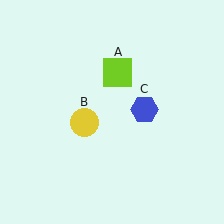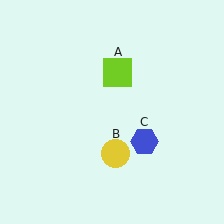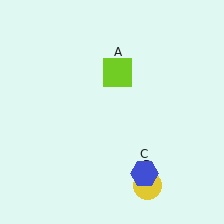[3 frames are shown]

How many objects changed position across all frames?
2 objects changed position: yellow circle (object B), blue hexagon (object C).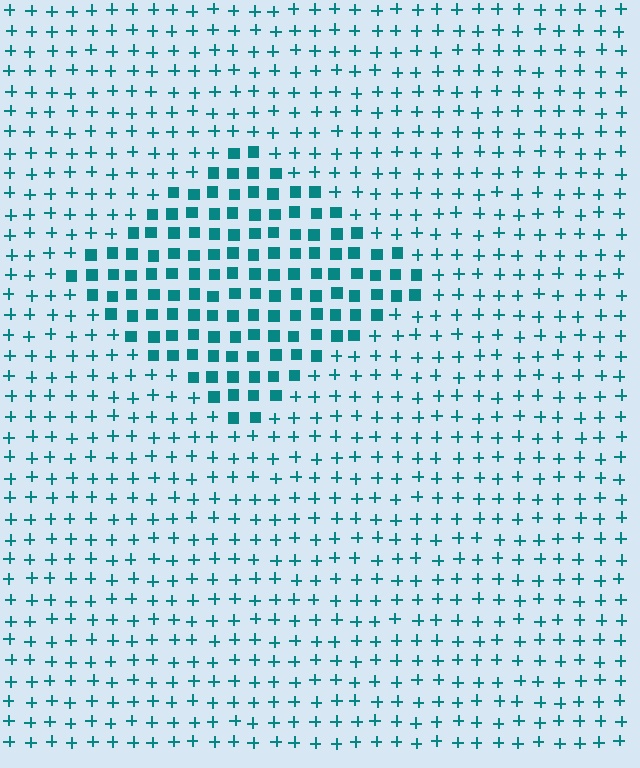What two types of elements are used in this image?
The image uses squares inside the diamond region and plus signs outside it.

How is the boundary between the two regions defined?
The boundary is defined by a change in element shape: squares inside vs. plus signs outside. All elements share the same color and spacing.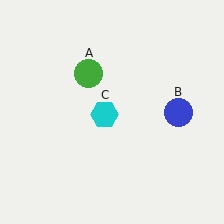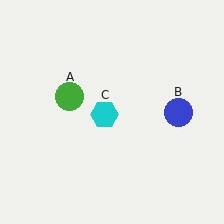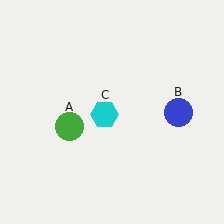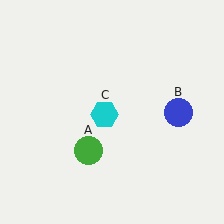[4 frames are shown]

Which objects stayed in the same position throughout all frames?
Blue circle (object B) and cyan hexagon (object C) remained stationary.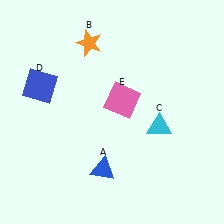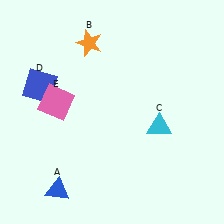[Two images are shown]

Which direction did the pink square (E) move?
The pink square (E) moved left.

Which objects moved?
The objects that moved are: the blue triangle (A), the pink square (E).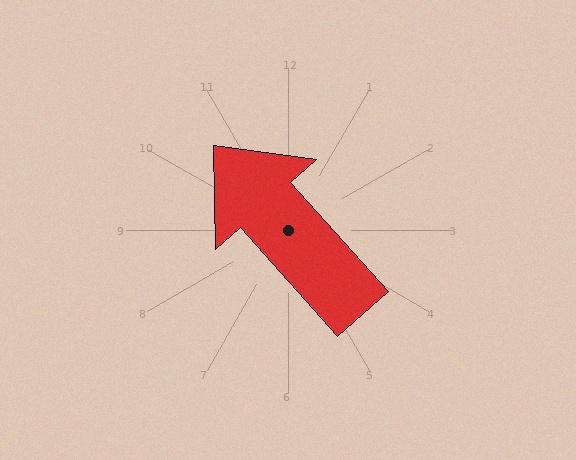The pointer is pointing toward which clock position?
Roughly 11 o'clock.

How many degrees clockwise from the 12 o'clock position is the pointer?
Approximately 318 degrees.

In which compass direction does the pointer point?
Northwest.